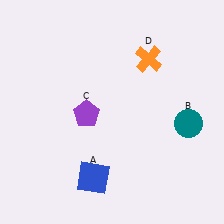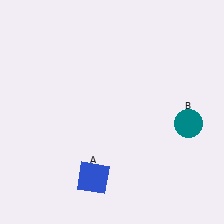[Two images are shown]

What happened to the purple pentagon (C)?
The purple pentagon (C) was removed in Image 2. It was in the bottom-left area of Image 1.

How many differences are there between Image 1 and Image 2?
There are 2 differences between the two images.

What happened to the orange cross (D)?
The orange cross (D) was removed in Image 2. It was in the top-right area of Image 1.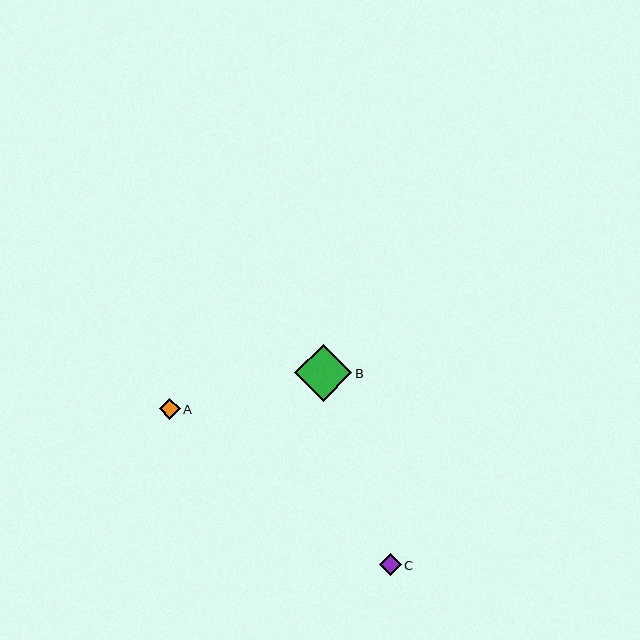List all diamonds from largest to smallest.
From largest to smallest: B, C, A.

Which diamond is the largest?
Diamond B is the largest with a size of approximately 57 pixels.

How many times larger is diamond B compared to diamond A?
Diamond B is approximately 2.8 times the size of diamond A.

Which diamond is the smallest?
Diamond A is the smallest with a size of approximately 21 pixels.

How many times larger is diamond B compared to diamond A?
Diamond B is approximately 2.8 times the size of diamond A.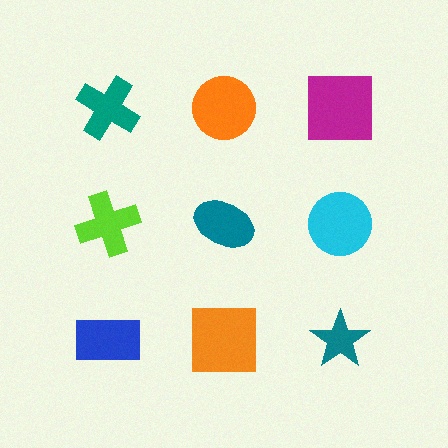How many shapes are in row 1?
3 shapes.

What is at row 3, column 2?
An orange square.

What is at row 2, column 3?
A cyan circle.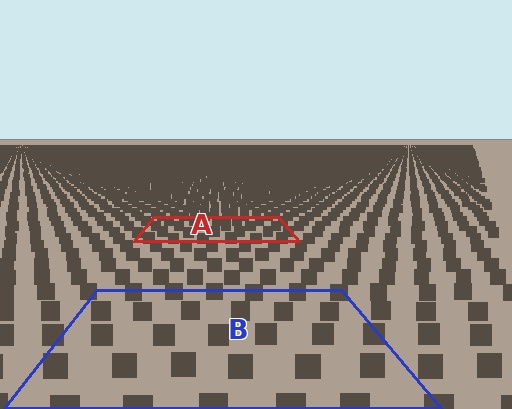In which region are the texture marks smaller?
The texture marks are smaller in region A, because it is farther away.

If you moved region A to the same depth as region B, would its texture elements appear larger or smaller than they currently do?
They would appear larger. At a closer depth, the same texture elements are projected at a bigger on-screen size.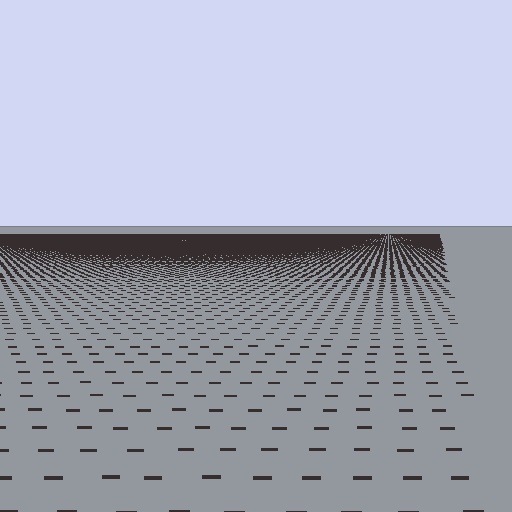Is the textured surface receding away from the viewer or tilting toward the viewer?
The surface is receding away from the viewer. Texture elements get smaller and denser toward the top.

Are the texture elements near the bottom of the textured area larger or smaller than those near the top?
Larger. Near the bottom, elements are closer to the viewer and appear at a bigger on-screen size.